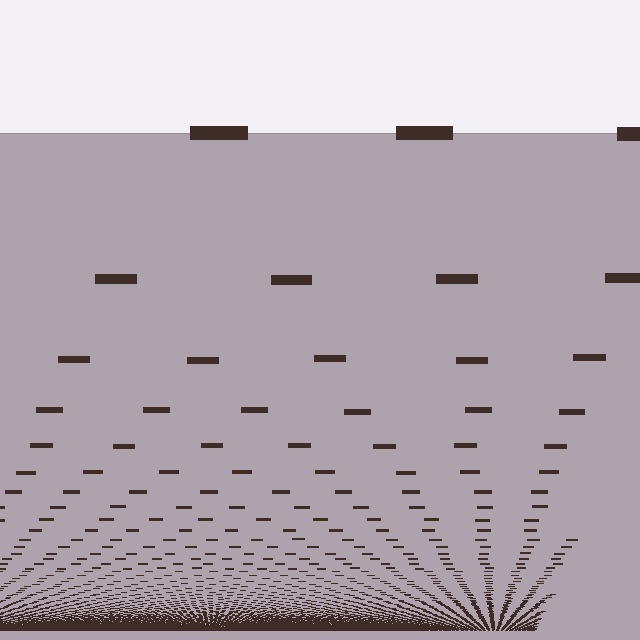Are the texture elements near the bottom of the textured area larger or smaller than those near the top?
Smaller. The gradient is inverted — elements near the bottom are smaller and denser.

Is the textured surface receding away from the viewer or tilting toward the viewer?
The surface appears to tilt toward the viewer. Texture elements get larger and sparser toward the top.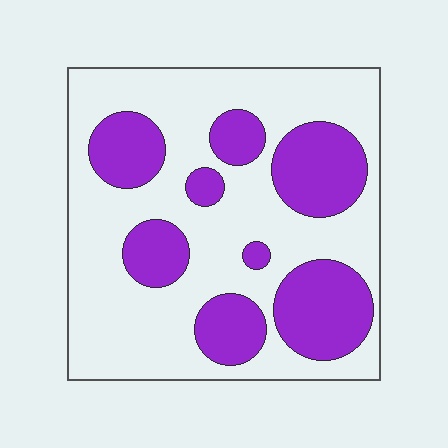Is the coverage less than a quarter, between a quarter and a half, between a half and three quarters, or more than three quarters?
Between a quarter and a half.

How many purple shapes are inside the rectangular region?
8.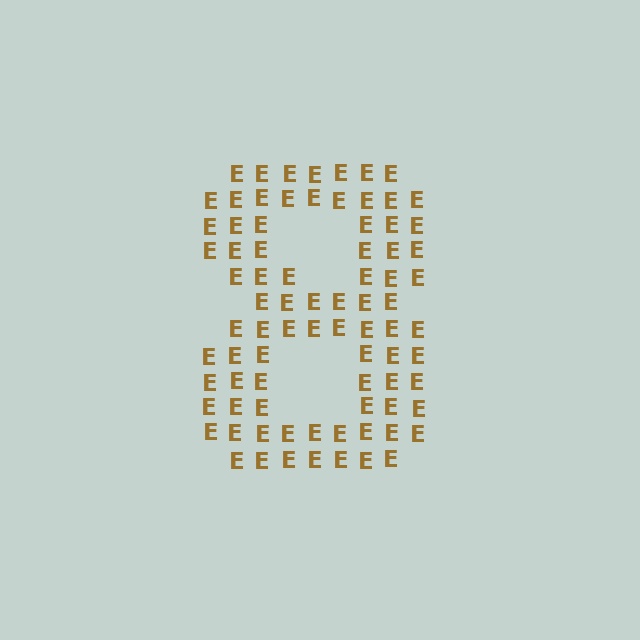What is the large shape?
The large shape is the digit 8.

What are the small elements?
The small elements are letter E's.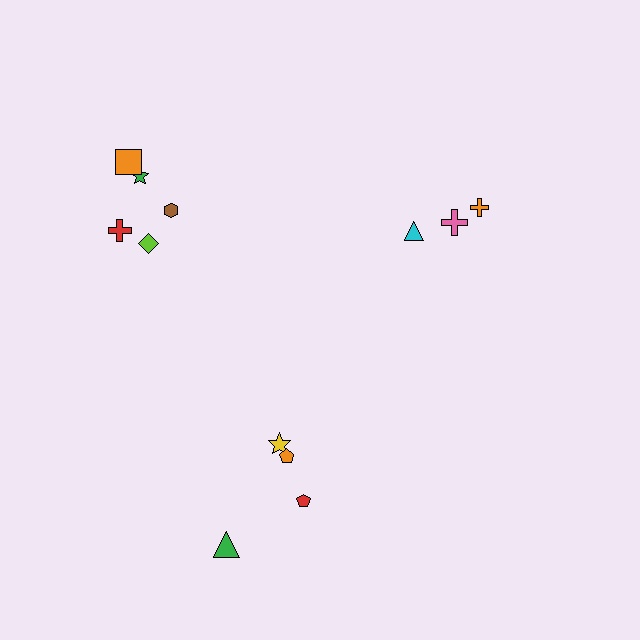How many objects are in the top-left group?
There are 5 objects.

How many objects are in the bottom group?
There are 4 objects.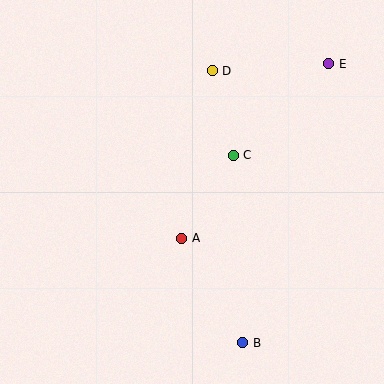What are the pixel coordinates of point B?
Point B is at (243, 343).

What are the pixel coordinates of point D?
Point D is at (212, 71).